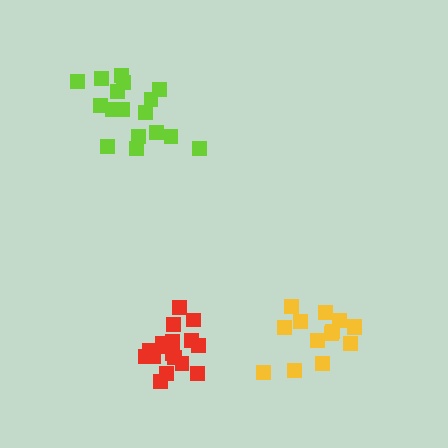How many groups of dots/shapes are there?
There are 3 groups.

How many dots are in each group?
Group 1: 18 dots, Group 2: 18 dots, Group 3: 14 dots (50 total).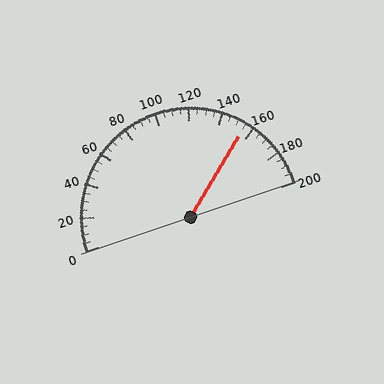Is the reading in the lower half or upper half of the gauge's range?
The reading is in the upper half of the range (0 to 200).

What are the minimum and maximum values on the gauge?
The gauge ranges from 0 to 200.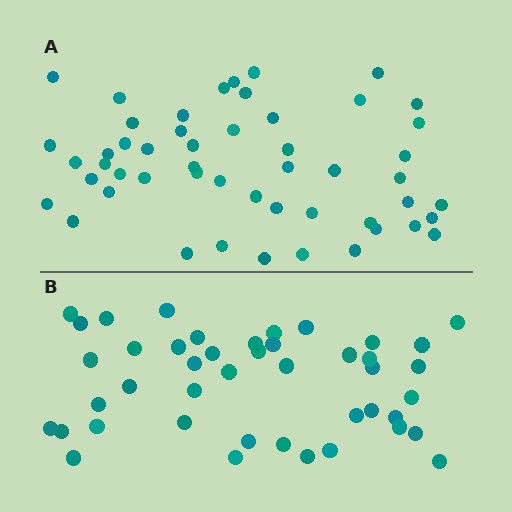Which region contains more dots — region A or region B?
Region A (the top region) has more dots.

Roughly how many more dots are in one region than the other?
Region A has roughly 8 or so more dots than region B.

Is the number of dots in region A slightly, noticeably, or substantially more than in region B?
Region A has only slightly more — the two regions are fairly close. The ratio is roughly 1.2 to 1.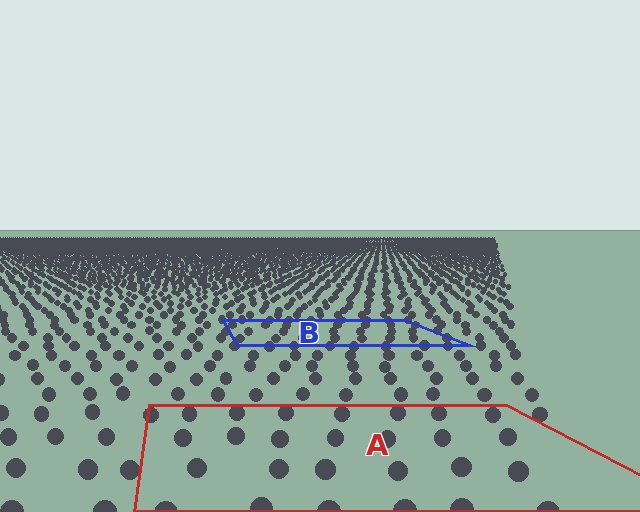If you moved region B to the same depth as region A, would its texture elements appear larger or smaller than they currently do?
They would appear larger. At a closer depth, the same texture elements are projected at a bigger on-screen size.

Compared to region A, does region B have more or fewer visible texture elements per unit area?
Region B has more texture elements per unit area — they are packed more densely because it is farther away.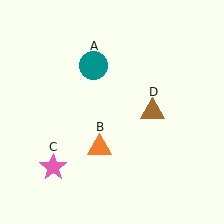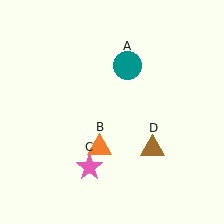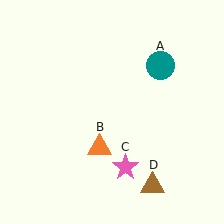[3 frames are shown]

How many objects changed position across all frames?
3 objects changed position: teal circle (object A), pink star (object C), brown triangle (object D).